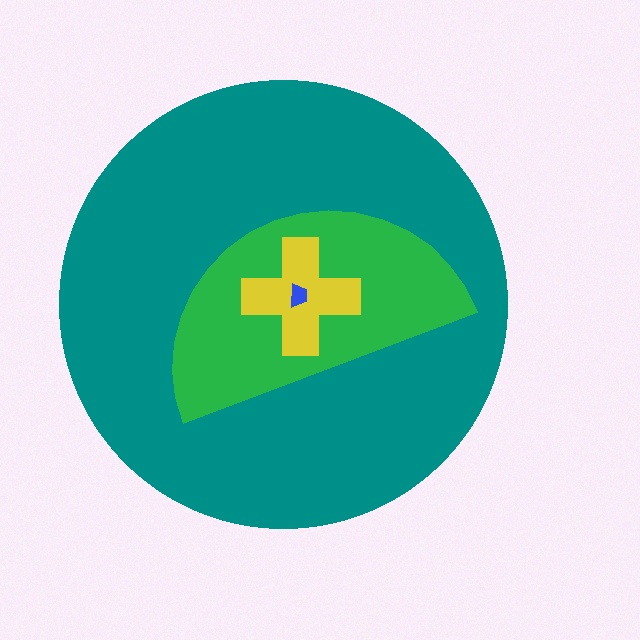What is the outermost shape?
The teal circle.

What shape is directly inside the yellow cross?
The blue trapezoid.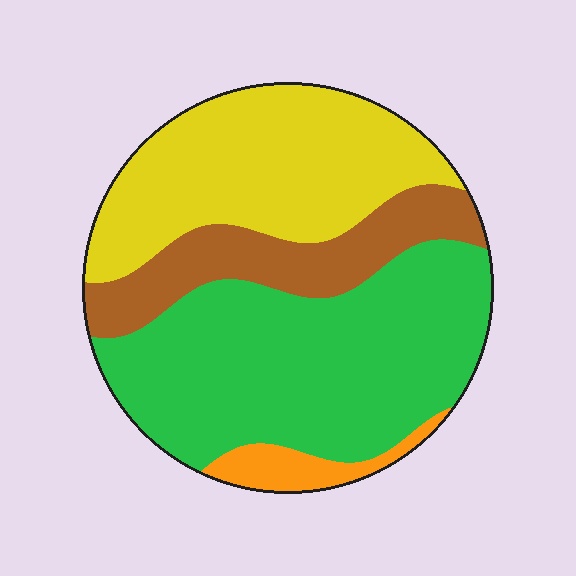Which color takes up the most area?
Green, at roughly 45%.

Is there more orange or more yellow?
Yellow.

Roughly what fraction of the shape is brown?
Brown takes up about one sixth (1/6) of the shape.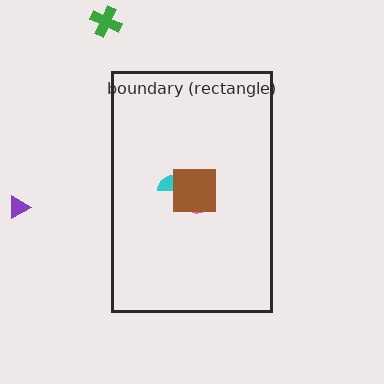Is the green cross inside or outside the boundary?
Outside.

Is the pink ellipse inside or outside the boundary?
Inside.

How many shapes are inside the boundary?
3 inside, 2 outside.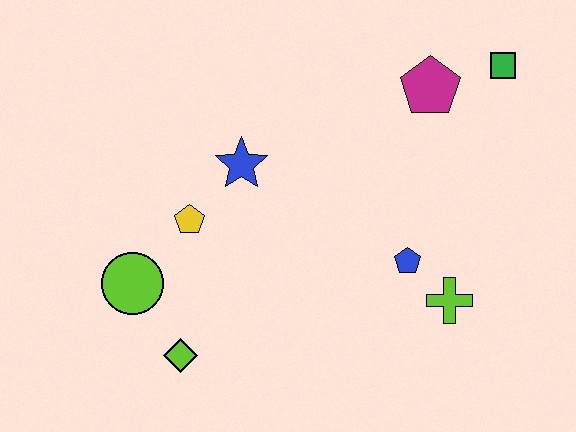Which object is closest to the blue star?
The yellow pentagon is closest to the blue star.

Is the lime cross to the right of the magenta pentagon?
Yes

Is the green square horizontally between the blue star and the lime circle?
No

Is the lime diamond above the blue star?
No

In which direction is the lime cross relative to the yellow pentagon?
The lime cross is to the right of the yellow pentagon.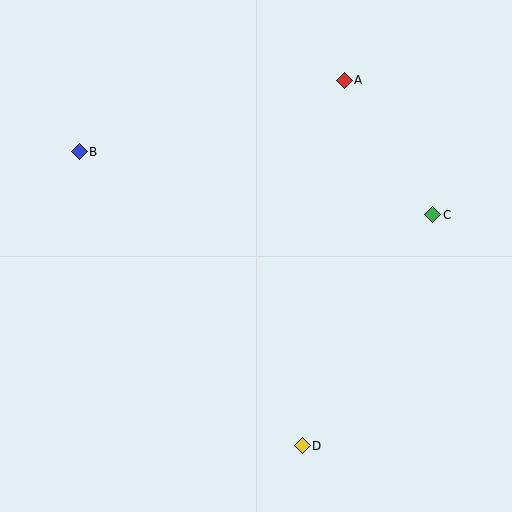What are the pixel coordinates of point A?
Point A is at (344, 80).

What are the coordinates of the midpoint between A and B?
The midpoint between A and B is at (212, 116).